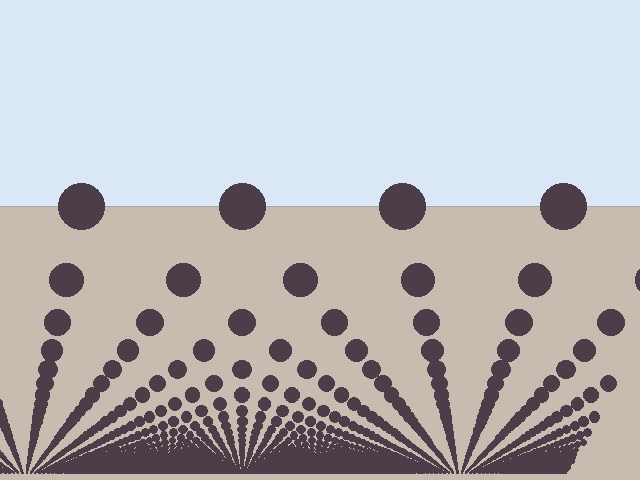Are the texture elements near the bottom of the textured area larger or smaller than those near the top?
Smaller. The gradient is inverted — elements near the bottom are smaller and denser.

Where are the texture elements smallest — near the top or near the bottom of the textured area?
Near the bottom.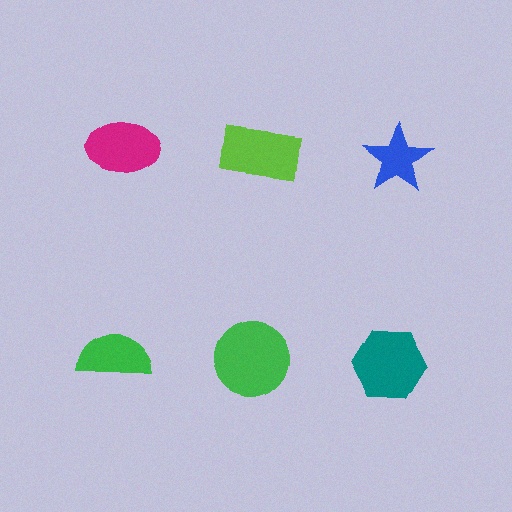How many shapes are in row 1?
3 shapes.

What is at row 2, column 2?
A green circle.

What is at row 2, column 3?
A teal hexagon.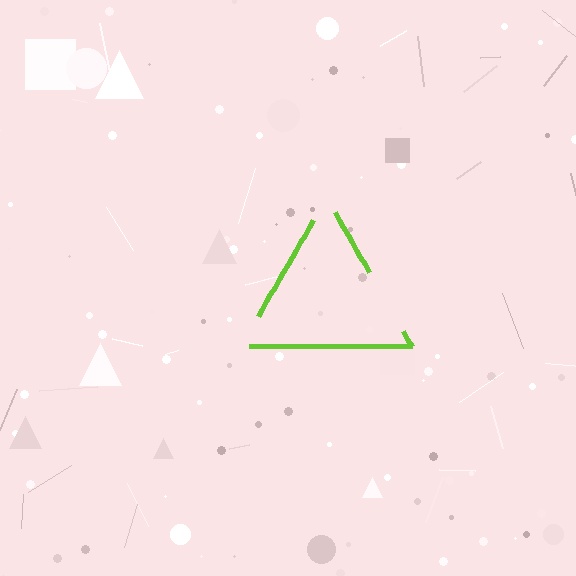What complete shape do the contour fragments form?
The contour fragments form a triangle.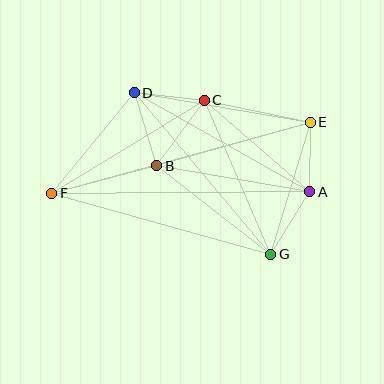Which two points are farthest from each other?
Points E and F are farthest from each other.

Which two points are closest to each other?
Points A and E are closest to each other.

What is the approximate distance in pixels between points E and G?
The distance between E and G is approximately 138 pixels.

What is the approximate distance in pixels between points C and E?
The distance between C and E is approximately 108 pixels.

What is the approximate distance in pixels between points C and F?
The distance between C and F is approximately 179 pixels.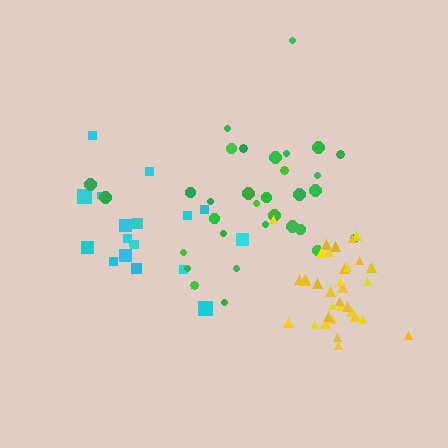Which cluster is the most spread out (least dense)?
Cyan.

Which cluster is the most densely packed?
Yellow.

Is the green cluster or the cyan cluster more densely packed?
Green.